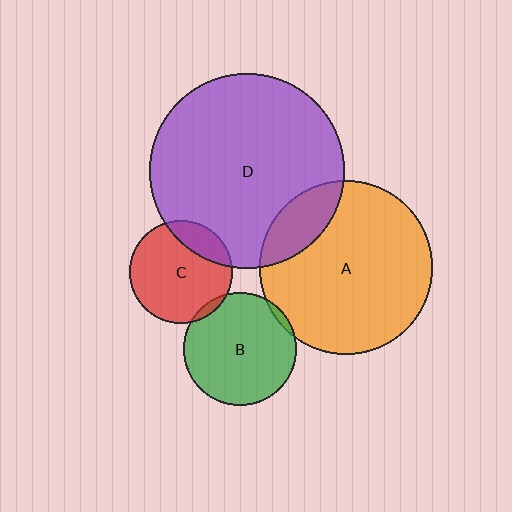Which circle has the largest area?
Circle D (purple).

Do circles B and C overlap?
Yes.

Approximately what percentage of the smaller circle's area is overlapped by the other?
Approximately 5%.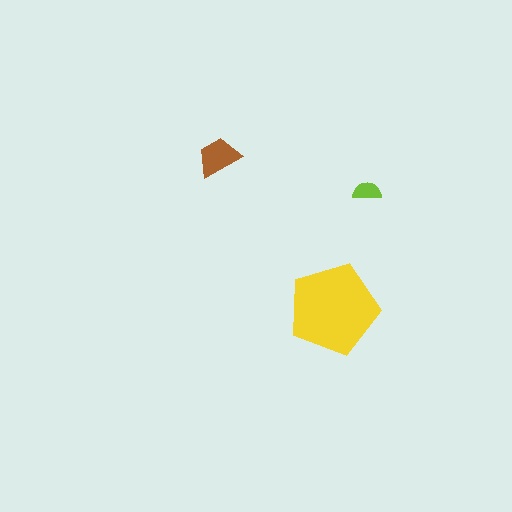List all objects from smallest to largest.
The lime semicircle, the brown trapezoid, the yellow pentagon.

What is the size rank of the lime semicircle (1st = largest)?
3rd.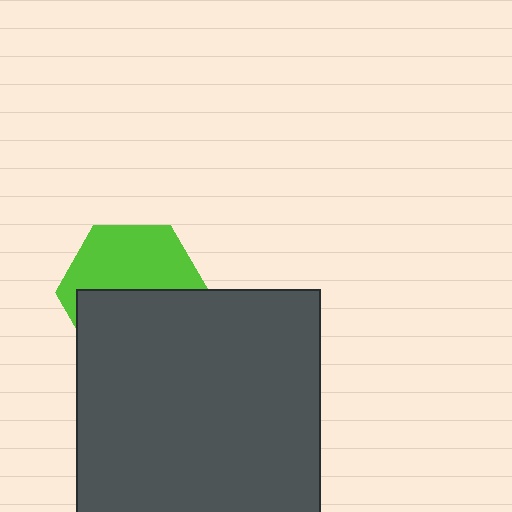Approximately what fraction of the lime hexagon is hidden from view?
Roughly 50% of the lime hexagon is hidden behind the dark gray square.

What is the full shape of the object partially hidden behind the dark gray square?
The partially hidden object is a lime hexagon.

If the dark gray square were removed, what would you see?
You would see the complete lime hexagon.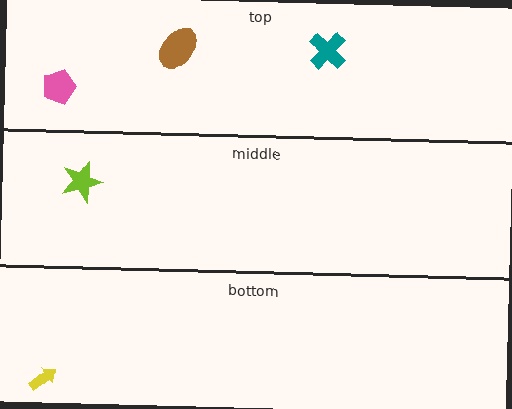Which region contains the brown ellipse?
The top region.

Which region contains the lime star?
The middle region.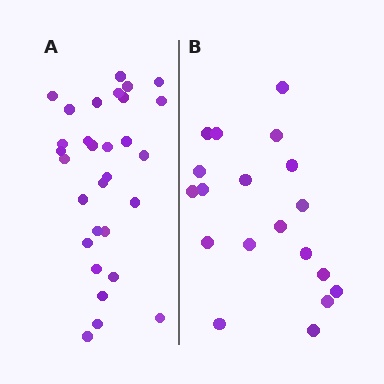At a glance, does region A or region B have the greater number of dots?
Region A (the left region) has more dots.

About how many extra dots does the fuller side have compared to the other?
Region A has roughly 12 or so more dots than region B.